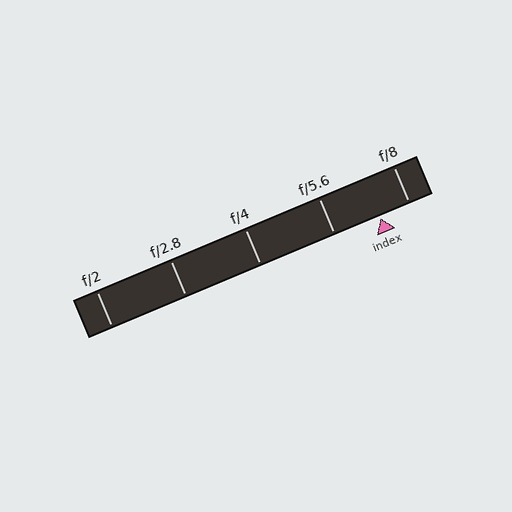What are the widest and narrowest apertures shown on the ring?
The widest aperture shown is f/2 and the narrowest is f/8.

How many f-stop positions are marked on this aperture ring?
There are 5 f-stop positions marked.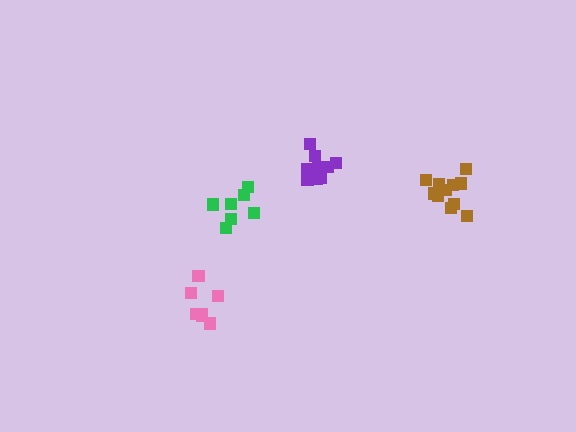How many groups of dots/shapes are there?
There are 4 groups.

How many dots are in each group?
Group 1: 10 dots, Group 2: 11 dots, Group 3: 7 dots, Group 4: 7 dots (35 total).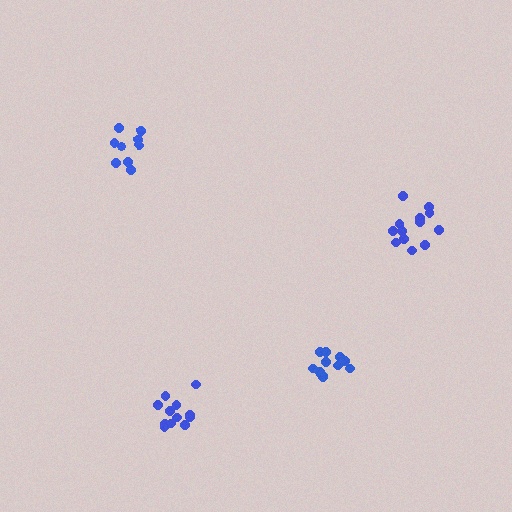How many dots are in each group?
Group 1: 12 dots, Group 2: 10 dots, Group 3: 13 dots, Group 4: 9 dots (44 total).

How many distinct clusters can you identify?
There are 4 distinct clusters.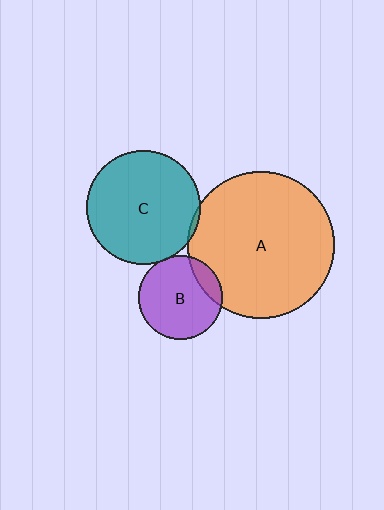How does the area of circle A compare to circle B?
Approximately 3.0 times.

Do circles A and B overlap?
Yes.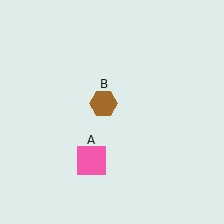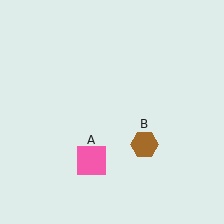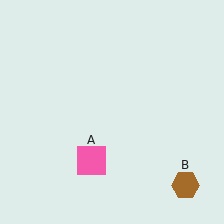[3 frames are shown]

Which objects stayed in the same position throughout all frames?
Pink square (object A) remained stationary.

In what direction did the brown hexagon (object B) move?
The brown hexagon (object B) moved down and to the right.